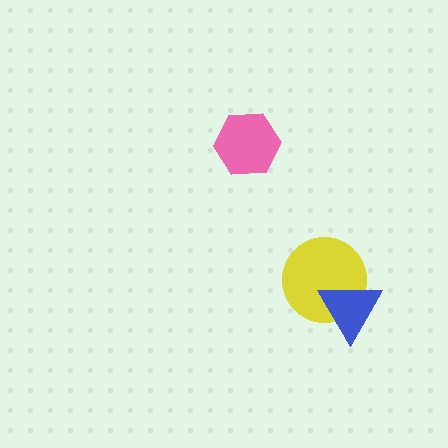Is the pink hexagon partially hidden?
No, no other shape covers it.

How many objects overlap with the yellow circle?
1 object overlaps with the yellow circle.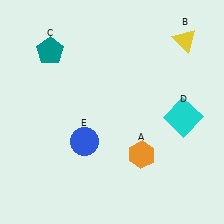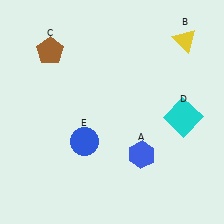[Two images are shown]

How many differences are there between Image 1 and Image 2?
There are 2 differences between the two images.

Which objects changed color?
A changed from orange to blue. C changed from teal to brown.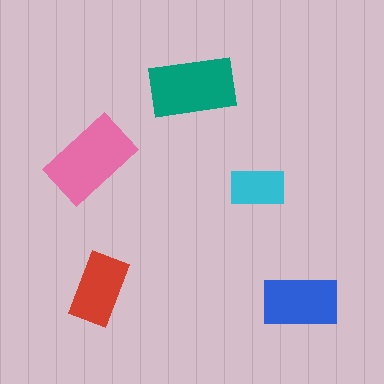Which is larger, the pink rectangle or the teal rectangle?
The pink one.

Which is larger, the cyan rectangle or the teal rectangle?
The teal one.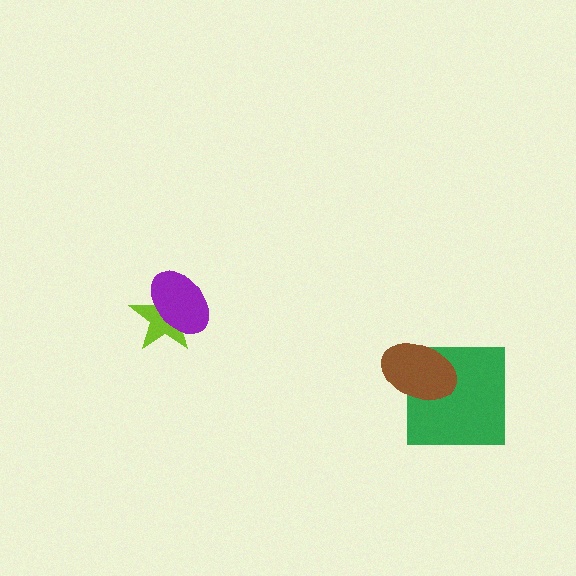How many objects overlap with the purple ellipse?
1 object overlaps with the purple ellipse.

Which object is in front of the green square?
The brown ellipse is in front of the green square.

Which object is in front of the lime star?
The purple ellipse is in front of the lime star.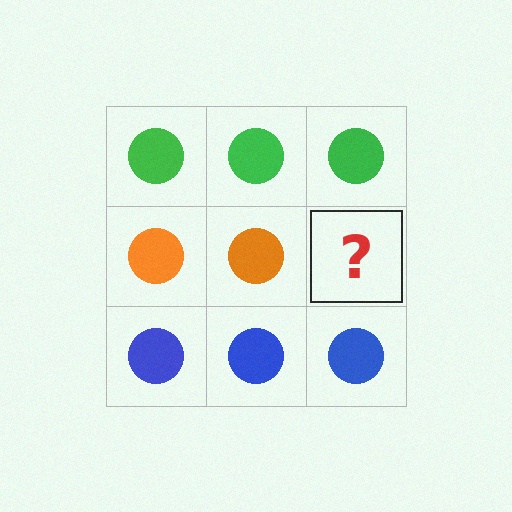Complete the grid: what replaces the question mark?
The question mark should be replaced with an orange circle.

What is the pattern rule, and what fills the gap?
The rule is that each row has a consistent color. The gap should be filled with an orange circle.